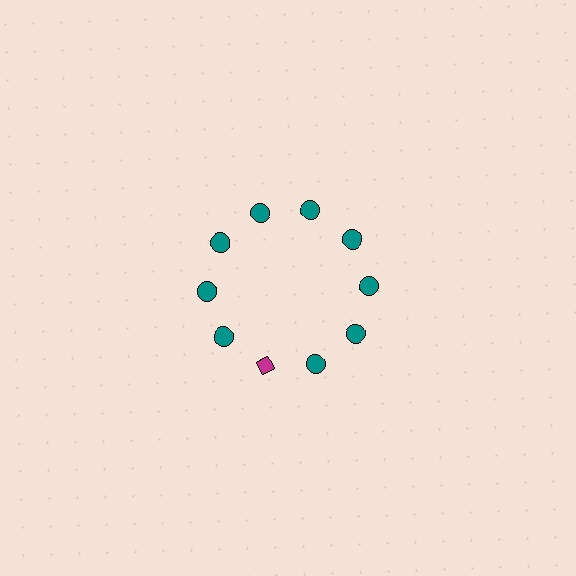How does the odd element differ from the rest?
It differs in both color (magenta instead of teal) and shape (diamond instead of circle).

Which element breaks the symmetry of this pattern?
The magenta diamond at roughly the 7 o'clock position breaks the symmetry. All other shapes are teal circles.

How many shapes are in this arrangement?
There are 10 shapes arranged in a ring pattern.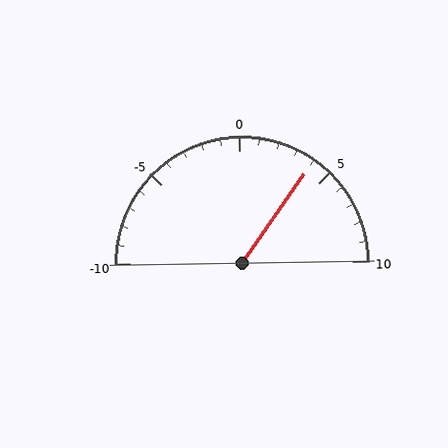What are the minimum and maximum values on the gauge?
The gauge ranges from -10 to 10.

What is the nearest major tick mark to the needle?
The nearest major tick mark is 5.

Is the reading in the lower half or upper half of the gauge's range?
The reading is in the upper half of the range (-10 to 10).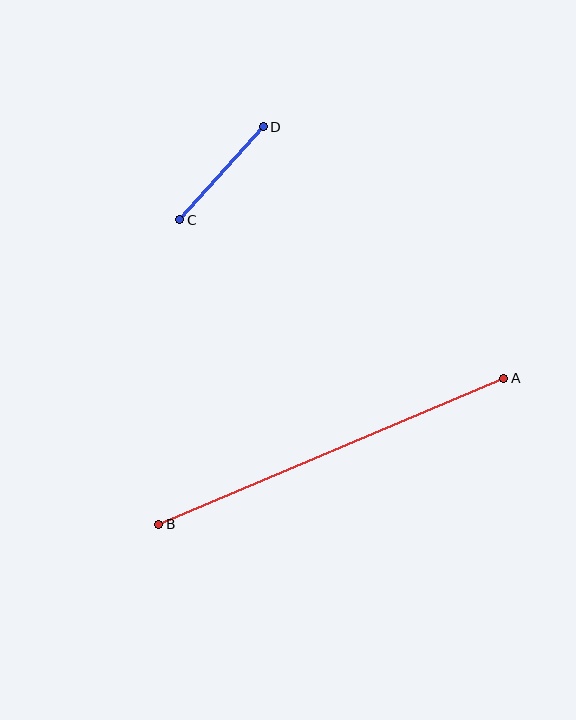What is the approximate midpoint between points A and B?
The midpoint is at approximately (331, 451) pixels.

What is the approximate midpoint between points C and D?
The midpoint is at approximately (222, 173) pixels.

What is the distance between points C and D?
The distance is approximately 125 pixels.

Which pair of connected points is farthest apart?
Points A and B are farthest apart.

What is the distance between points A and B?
The distance is approximately 375 pixels.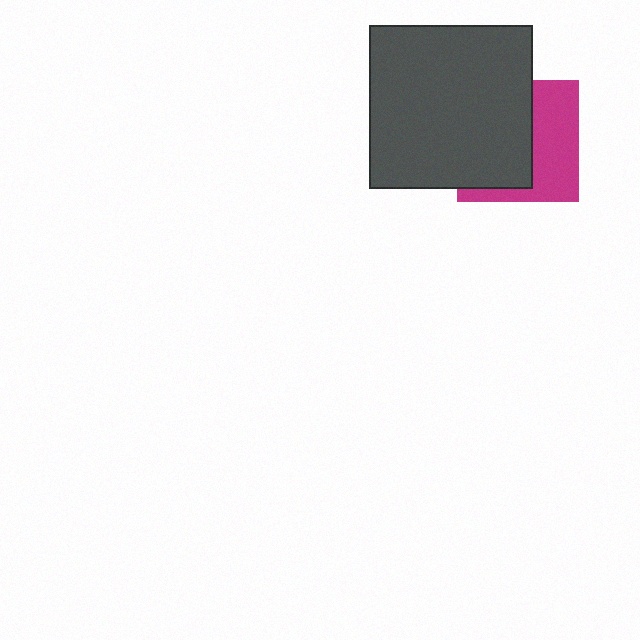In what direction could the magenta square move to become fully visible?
The magenta square could move right. That would shift it out from behind the dark gray square entirely.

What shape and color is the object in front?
The object in front is a dark gray square.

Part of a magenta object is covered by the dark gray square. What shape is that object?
It is a square.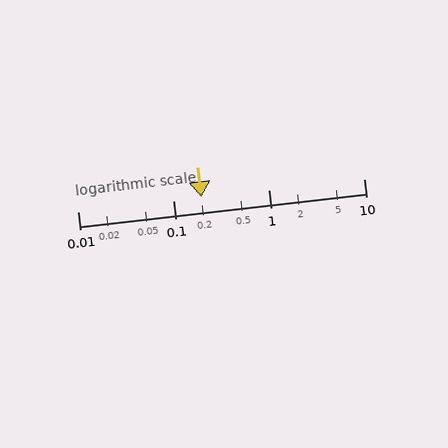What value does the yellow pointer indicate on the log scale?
The pointer indicates approximately 0.2.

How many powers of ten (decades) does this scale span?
The scale spans 3 decades, from 0.01 to 10.